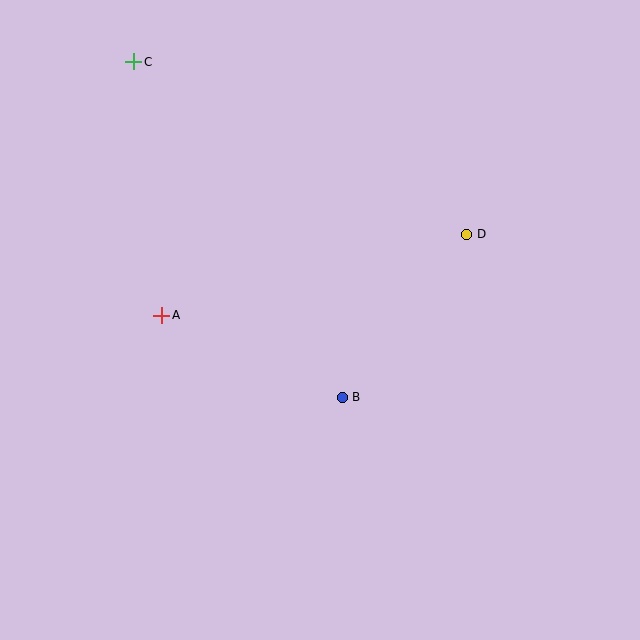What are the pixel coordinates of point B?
Point B is at (343, 397).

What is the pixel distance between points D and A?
The distance between D and A is 315 pixels.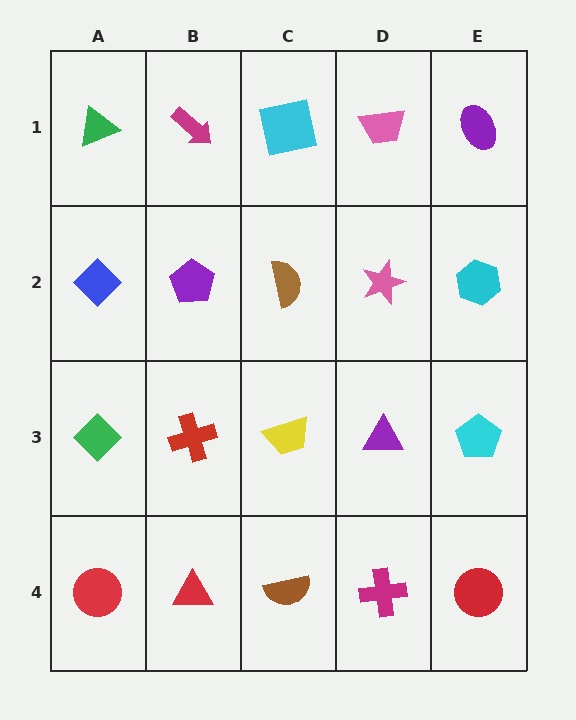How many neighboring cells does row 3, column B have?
4.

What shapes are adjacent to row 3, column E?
A cyan hexagon (row 2, column E), a red circle (row 4, column E), a purple triangle (row 3, column D).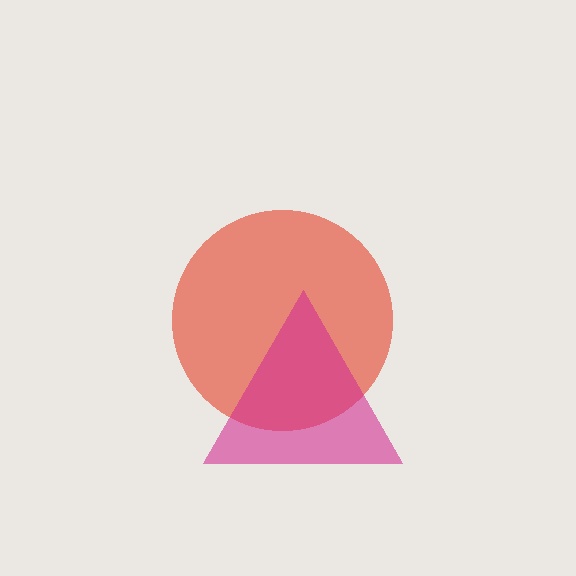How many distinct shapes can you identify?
There are 2 distinct shapes: a red circle, a magenta triangle.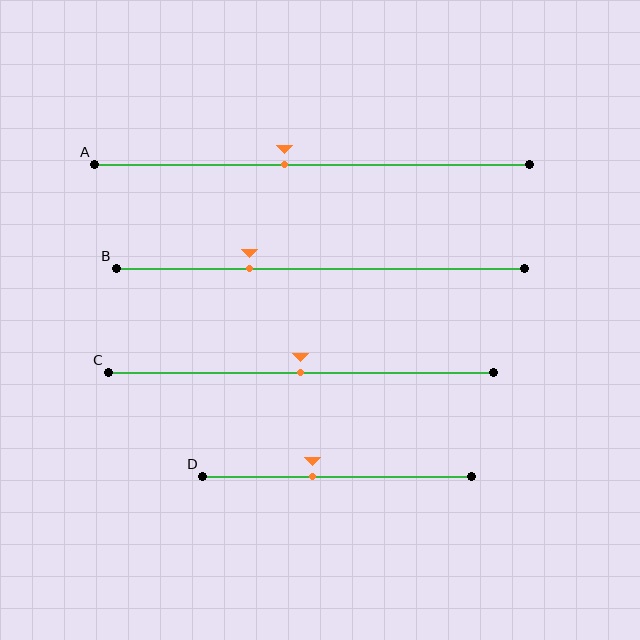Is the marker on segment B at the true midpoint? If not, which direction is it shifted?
No, the marker on segment B is shifted to the left by about 17% of the segment length.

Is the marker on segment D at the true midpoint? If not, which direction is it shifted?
No, the marker on segment D is shifted to the left by about 9% of the segment length.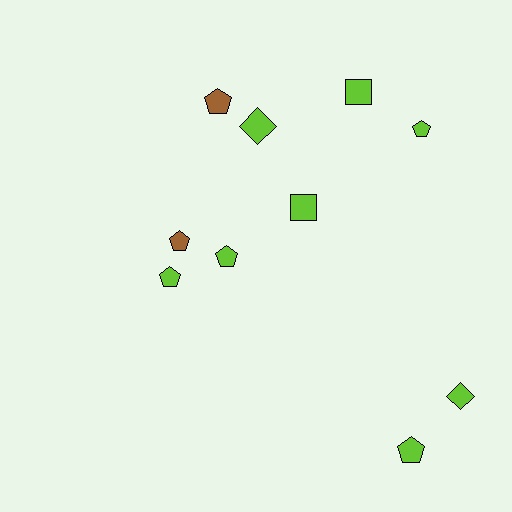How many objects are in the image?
There are 10 objects.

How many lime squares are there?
There are 2 lime squares.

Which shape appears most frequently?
Pentagon, with 6 objects.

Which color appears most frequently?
Lime, with 8 objects.